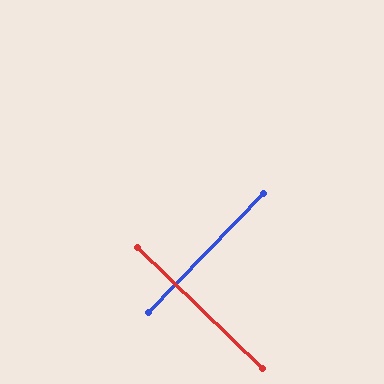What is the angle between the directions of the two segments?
Approximately 90 degrees.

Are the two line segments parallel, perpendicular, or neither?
Perpendicular — they meet at approximately 90°.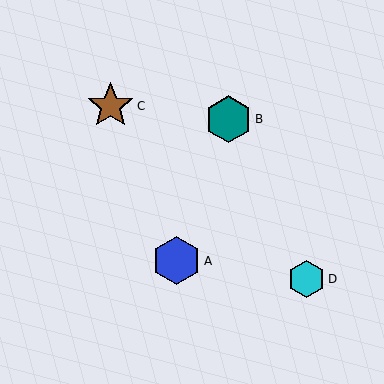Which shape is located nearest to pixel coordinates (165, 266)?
The blue hexagon (labeled A) at (177, 261) is nearest to that location.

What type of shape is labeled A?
Shape A is a blue hexagon.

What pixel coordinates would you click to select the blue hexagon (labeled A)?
Click at (177, 261) to select the blue hexagon A.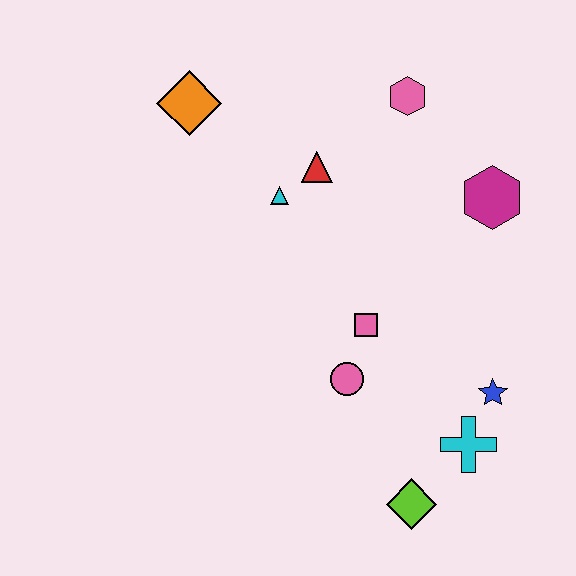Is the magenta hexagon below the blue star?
No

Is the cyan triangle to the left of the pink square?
Yes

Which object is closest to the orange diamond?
The cyan triangle is closest to the orange diamond.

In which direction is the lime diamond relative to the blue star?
The lime diamond is below the blue star.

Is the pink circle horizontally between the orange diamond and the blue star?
Yes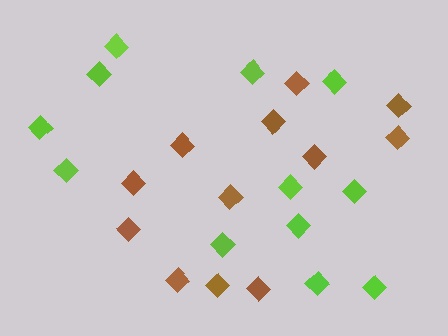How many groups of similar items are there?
There are 2 groups: one group of lime diamonds (12) and one group of brown diamonds (12).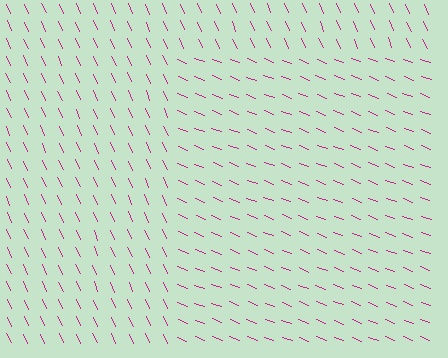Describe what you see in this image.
The image is filled with small magenta line segments. A rectangle region in the image has lines oriented differently from the surrounding lines, creating a visible texture boundary.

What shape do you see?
I see a rectangle.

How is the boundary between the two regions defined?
The boundary is defined purely by a change in line orientation (approximately 45 degrees difference). All lines are the same color and thickness.